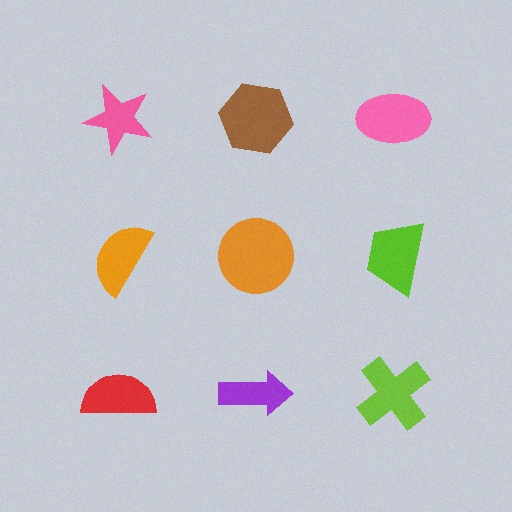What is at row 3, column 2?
A purple arrow.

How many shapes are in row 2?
3 shapes.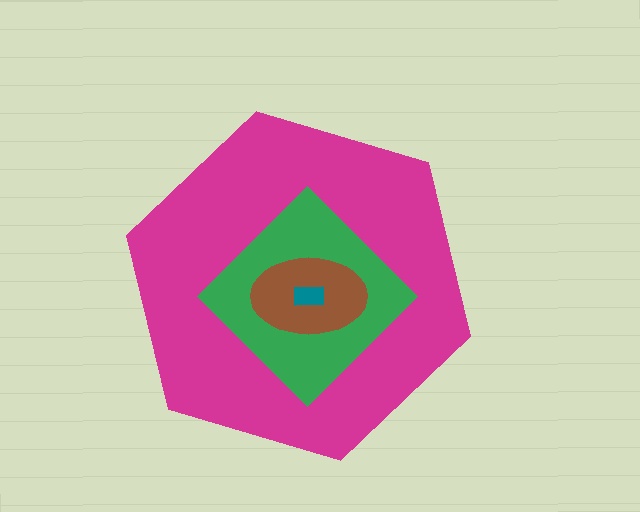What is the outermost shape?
The magenta hexagon.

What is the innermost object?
The teal rectangle.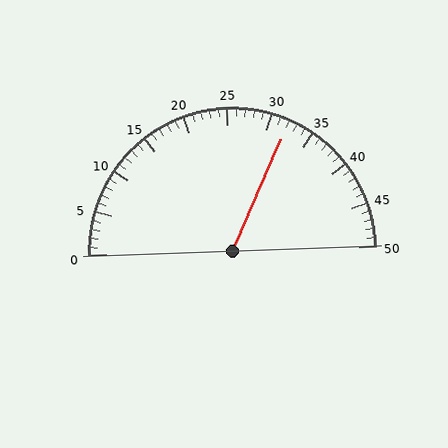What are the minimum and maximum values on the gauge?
The gauge ranges from 0 to 50.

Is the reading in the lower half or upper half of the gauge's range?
The reading is in the upper half of the range (0 to 50).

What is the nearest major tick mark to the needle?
The nearest major tick mark is 30.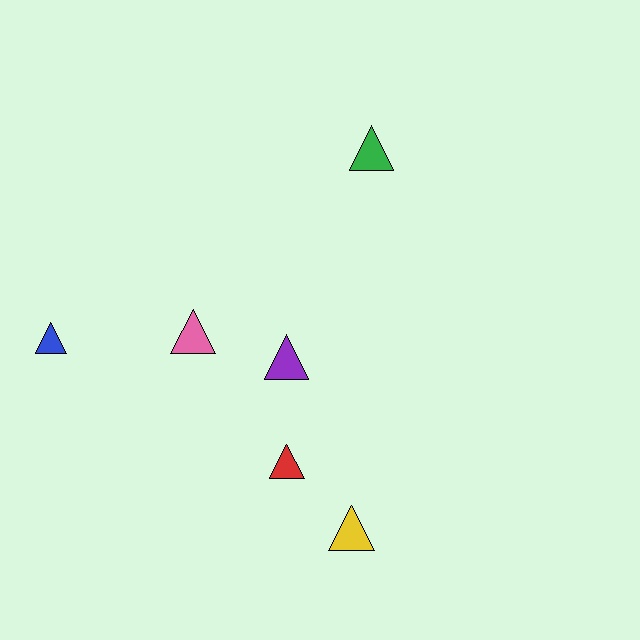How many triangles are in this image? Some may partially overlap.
There are 6 triangles.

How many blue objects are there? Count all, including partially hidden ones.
There is 1 blue object.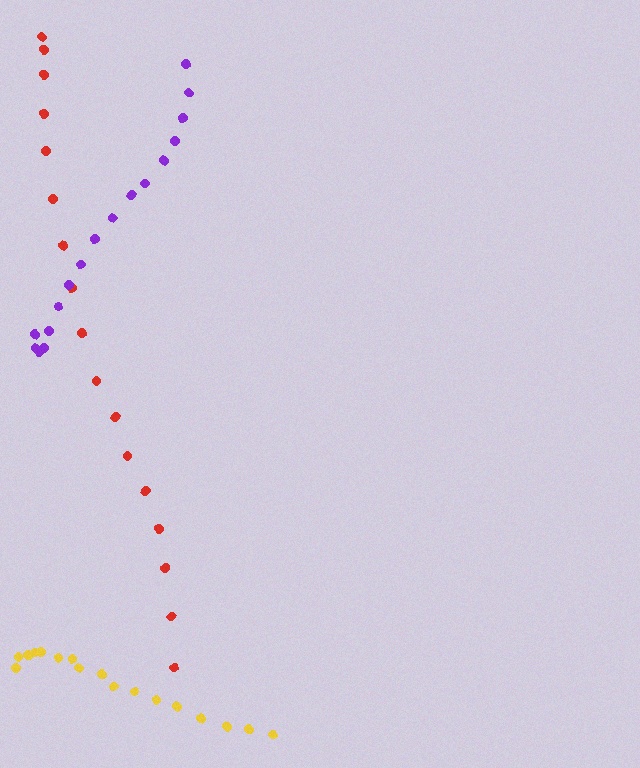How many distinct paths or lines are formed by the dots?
There are 3 distinct paths.